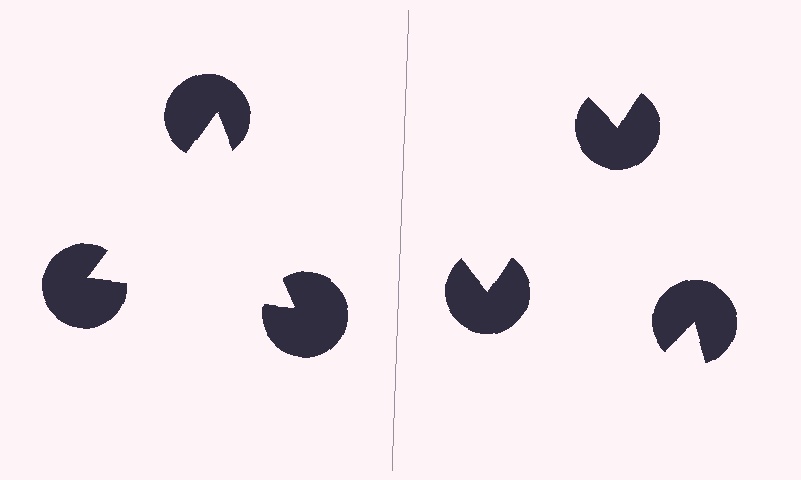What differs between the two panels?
The pac-man discs are positioned identically on both sides; only the wedge orientations differ. On the left they align to a triangle; on the right they are misaligned.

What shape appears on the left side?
An illusory triangle.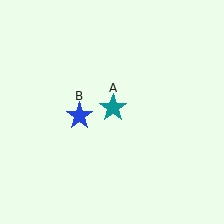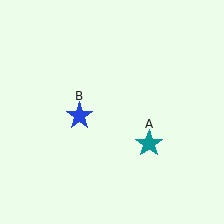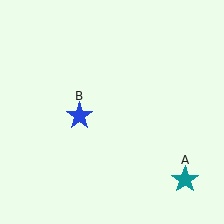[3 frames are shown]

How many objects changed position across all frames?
1 object changed position: teal star (object A).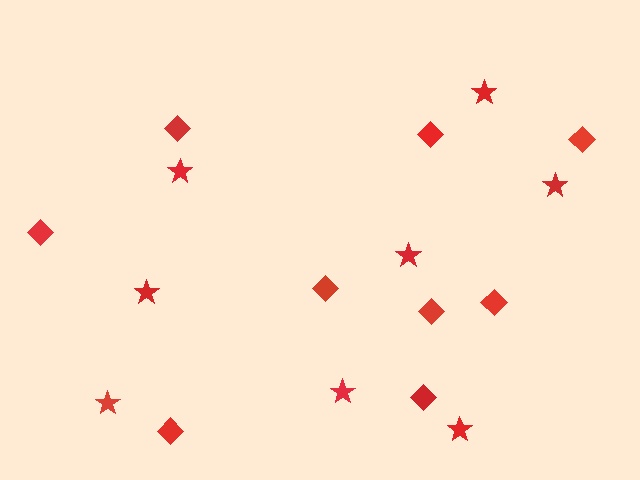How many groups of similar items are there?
There are 2 groups: one group of stars (8) and one group of diamonds (9).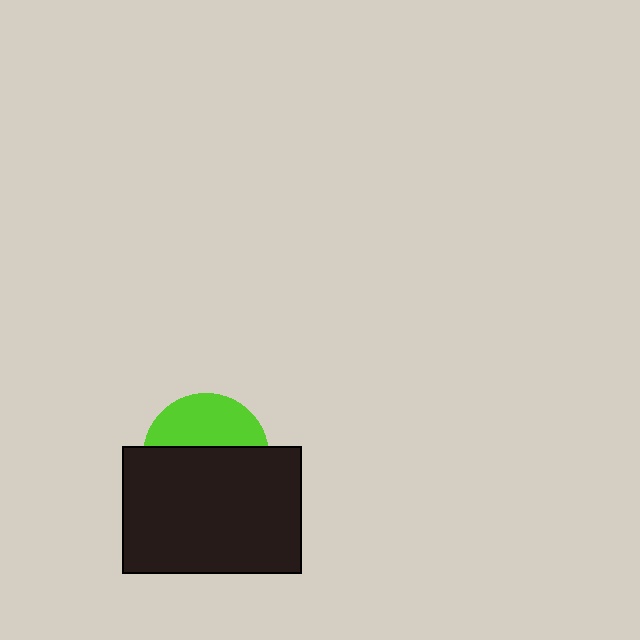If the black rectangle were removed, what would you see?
You would see the complete lime circle.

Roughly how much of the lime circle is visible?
A small part of it is visible (roughly 39%).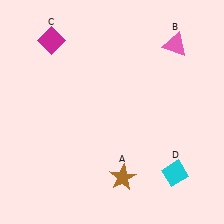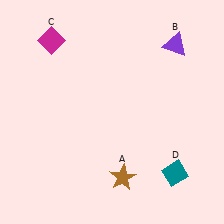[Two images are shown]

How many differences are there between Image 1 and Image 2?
There are 2 differences between the two images.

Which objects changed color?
B changed from pink to purple. D changed from cyan to teal.